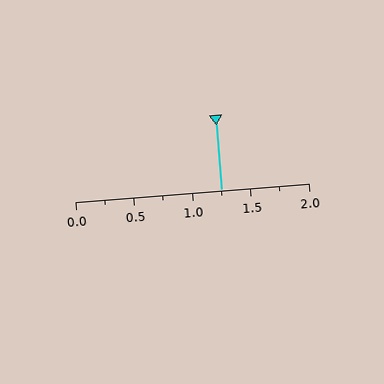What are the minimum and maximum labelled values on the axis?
The axis runs from 0.0 to 2.0.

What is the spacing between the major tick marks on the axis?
The major ticks are spaced 0.5 apart.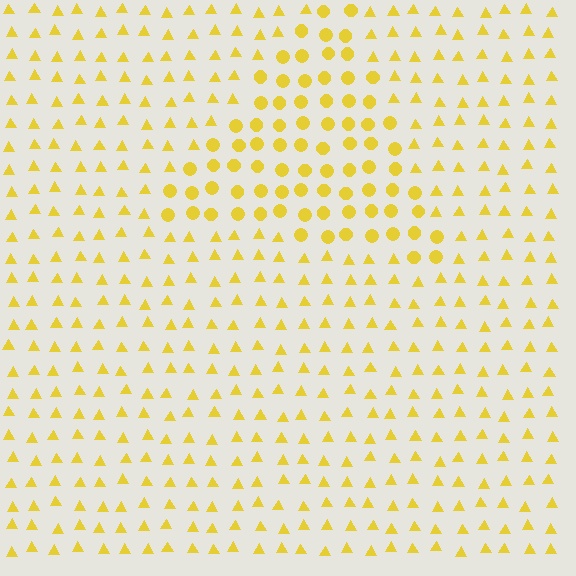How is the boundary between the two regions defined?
The boundary is defined by a change in element shape: circles inside vs. triangles outside. All elements share the same color and spacing.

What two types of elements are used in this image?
The image uses circles inside the triangle region and triangles outside it.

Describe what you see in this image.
The image is filled with small yellow elements arranged in a uniform grid. A triangle-shaped region contains circles, while the surrounding area contains triangles. The boundary is defined purely by the change in element shape.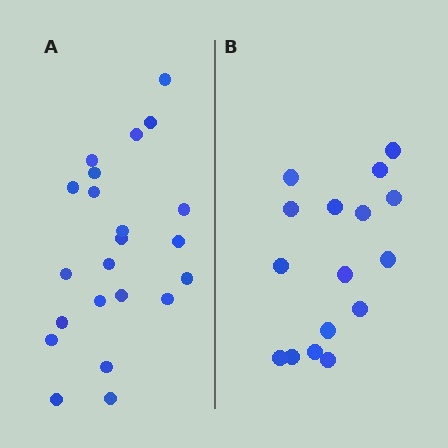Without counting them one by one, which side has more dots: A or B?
Region A (the left region) has more dots.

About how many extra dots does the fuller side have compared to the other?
Region A has about 6 more dots than region B.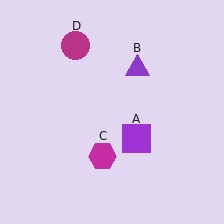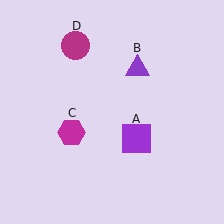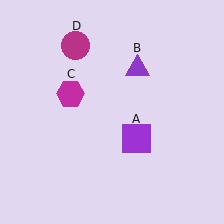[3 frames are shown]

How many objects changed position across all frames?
1 object changed position: magenta hexagon (object C).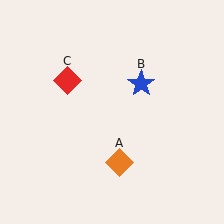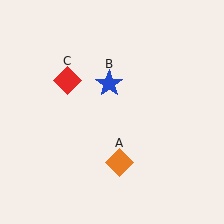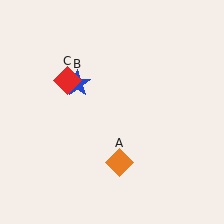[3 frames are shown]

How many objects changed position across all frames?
1 object changed position: blue star (object B).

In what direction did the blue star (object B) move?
The blue star (object B) moved left.